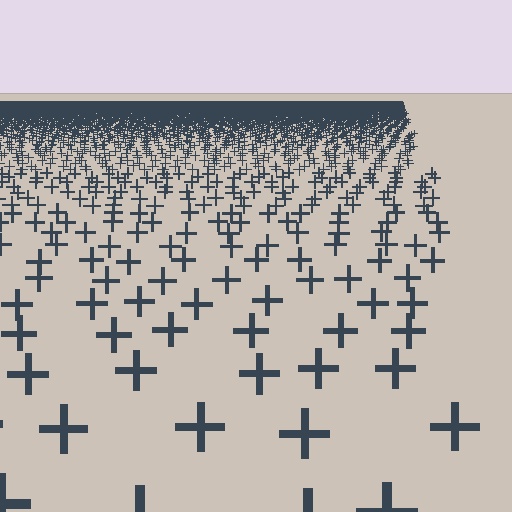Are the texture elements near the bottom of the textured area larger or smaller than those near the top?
Larger. Near the bottom, elements are closer to the viewer and appear at a bigger on-screen size.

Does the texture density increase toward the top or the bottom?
Density increases toward the top.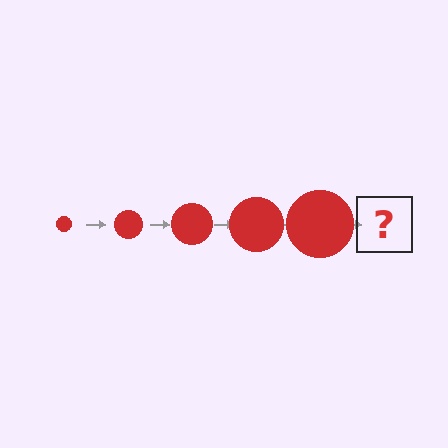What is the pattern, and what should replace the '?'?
The pattern is that the circle gets progressively larger each step. The '?' should be a red circle, larger than the previous one.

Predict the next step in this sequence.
The next step is a red circle, larger than the previous one.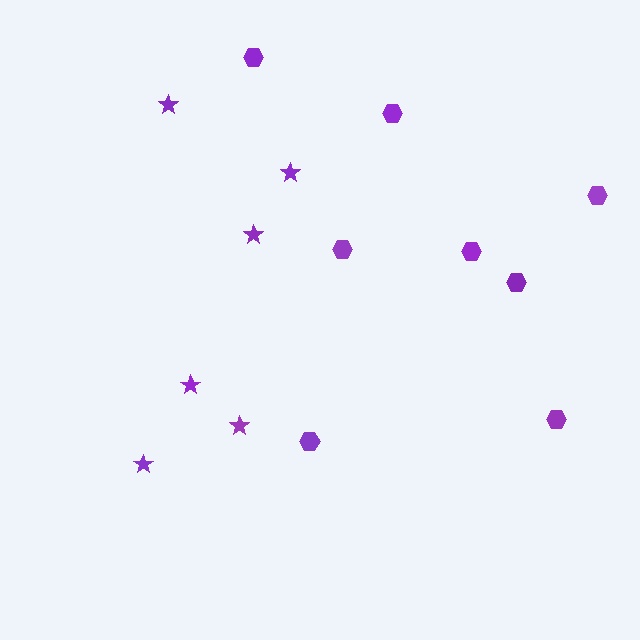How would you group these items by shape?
There are 2 groups: one group of hexagons (8) and one group of stars (6).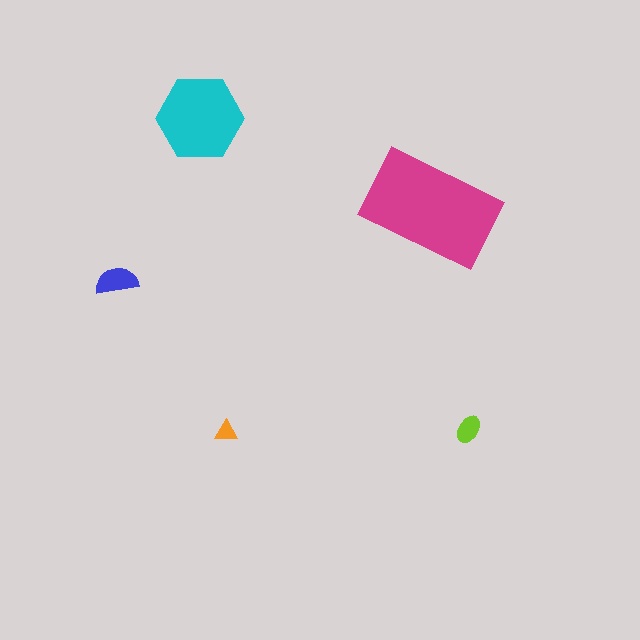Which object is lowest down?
The orange triangle is bottommost.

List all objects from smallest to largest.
The orange triangle, the lime ellipse, the blue semicircle, the cyan hexagon, the magenta rectangle.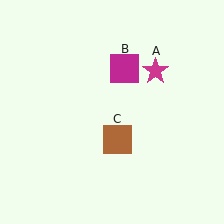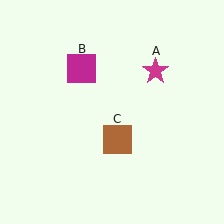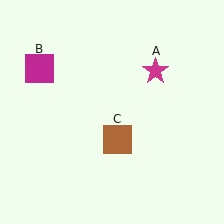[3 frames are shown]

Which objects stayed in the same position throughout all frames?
Magenta star (object A) and brown square (object C) remained stationary.